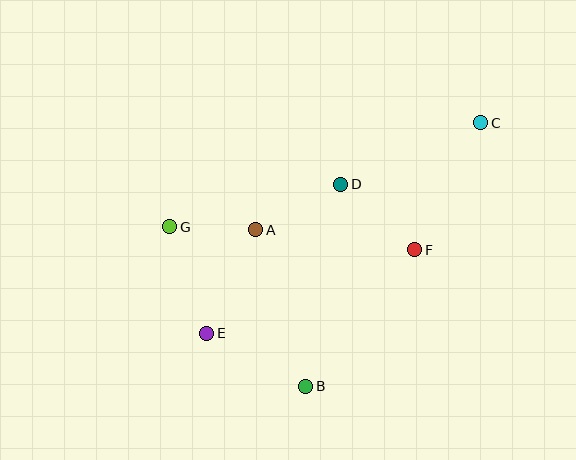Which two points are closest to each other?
Points A and G are closest to each other.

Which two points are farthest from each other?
Points C and E are farthest from each other.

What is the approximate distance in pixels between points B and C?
The distance between B and C is approximately 317 pixels.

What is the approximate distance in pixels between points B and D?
The distance between B and D is approximately 205 pixels.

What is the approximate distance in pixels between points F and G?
The distance between F and G is approximately 246 pixels.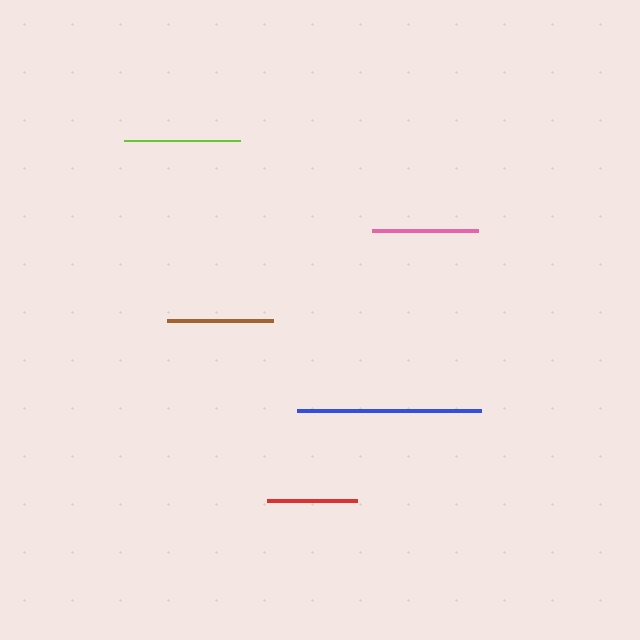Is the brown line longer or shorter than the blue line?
The blue line is longer than the brown line.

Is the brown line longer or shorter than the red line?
The brown line is longer than the red line.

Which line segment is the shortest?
The red line is the shortest at approximately 90 pixels.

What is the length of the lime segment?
The lime segment is approximately 116 pixels long.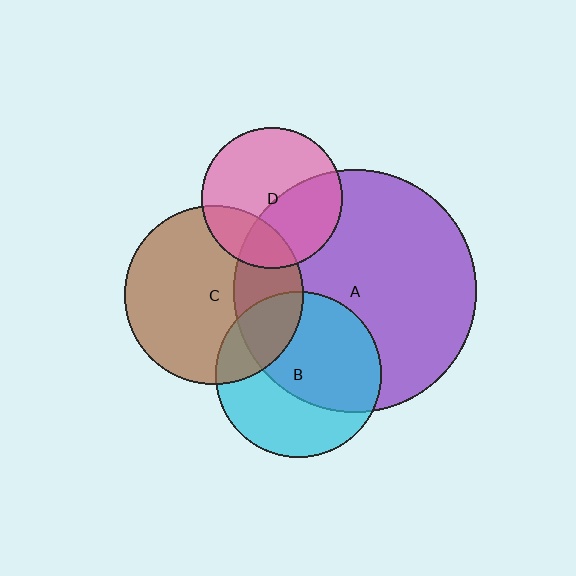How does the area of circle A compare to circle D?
Approximately 2.9 times.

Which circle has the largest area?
Circle A (purple).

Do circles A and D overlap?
Yes.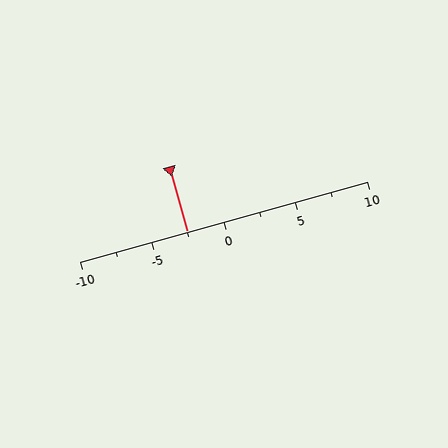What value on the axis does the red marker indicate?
The marker indicates approximately -2.5.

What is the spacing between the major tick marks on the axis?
The major ticks are spaced 5 apart.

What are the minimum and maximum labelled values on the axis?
The axis runs from -10 to 10.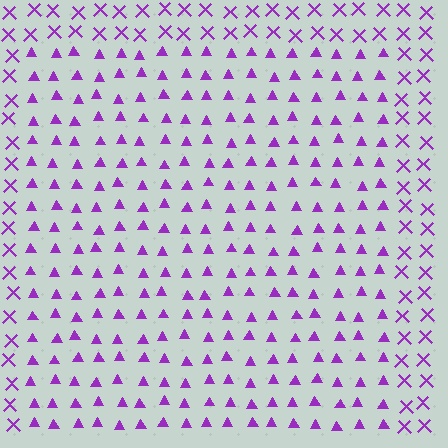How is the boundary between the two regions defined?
The boundary is defined by a change in element shape: triangles inside vs. X marks outside. All elements share the same color and spacing.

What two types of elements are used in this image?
The image uses triangles inside the rectangle region and X marks outside it.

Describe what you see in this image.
The image is filled with small purple elements arranged in a uniform grid. A rectangle-shaped region contains triangles, while the surrounding area contains X marks. The boundary is defined purely by the change in element shape.